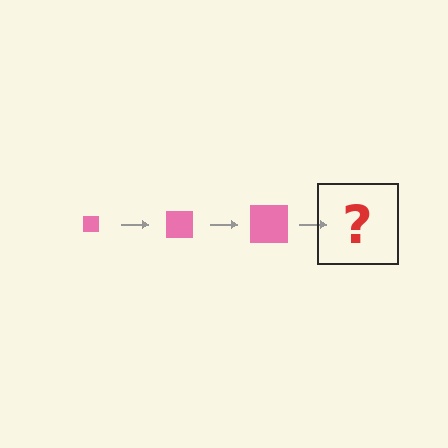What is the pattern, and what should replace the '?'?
The pattern is that the square gets progressively larger each step. The '?' should be a pink square, larger than the previous one.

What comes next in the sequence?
The next element should be a pink square, larger than the previous one.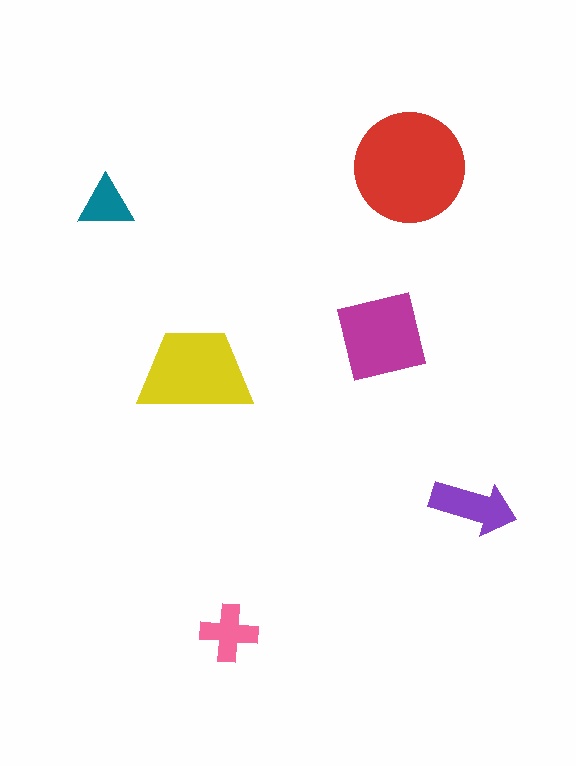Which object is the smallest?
The teal triangle.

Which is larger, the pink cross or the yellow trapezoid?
The yellow trapezoid.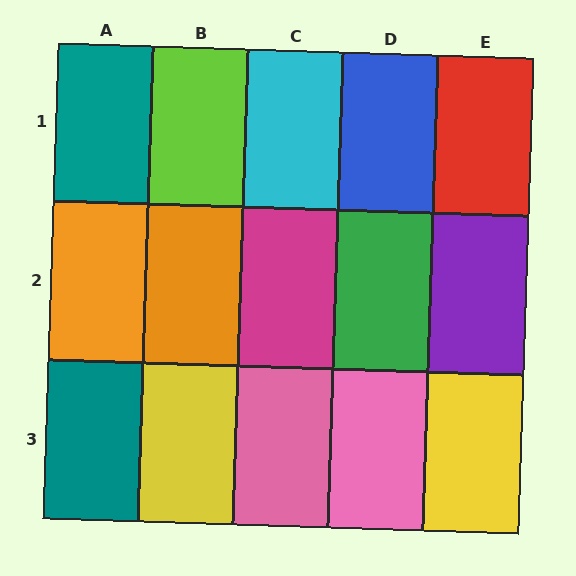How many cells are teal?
2 cells are teal.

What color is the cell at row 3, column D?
Pink.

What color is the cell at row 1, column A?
Teal.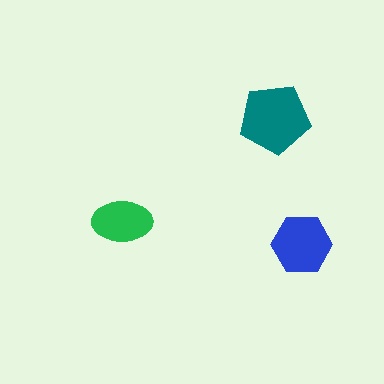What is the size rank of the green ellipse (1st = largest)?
3rd.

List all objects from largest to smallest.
The teal pentagon, the blue hexagon, the green ellipse.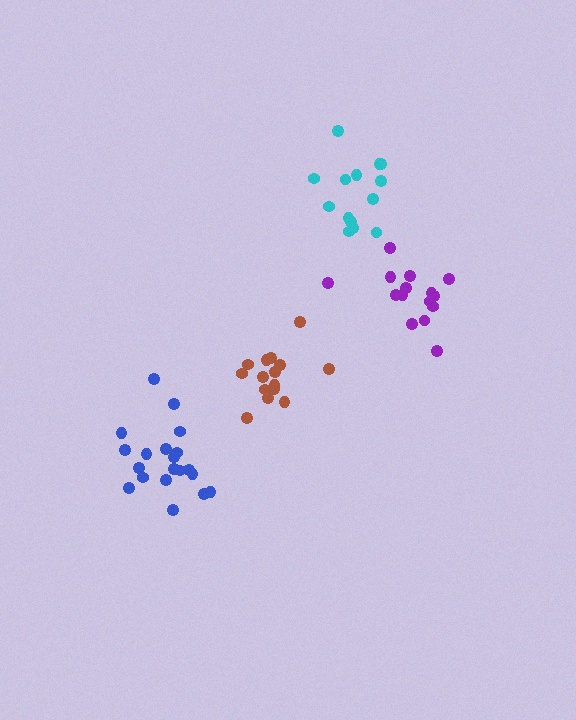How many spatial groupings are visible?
There are 4 spatial groupings.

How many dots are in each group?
Group 1: 15 dots, Group 2: 20 dots, Group 3: 15 dots, Group 4: 14 dots (64 total).